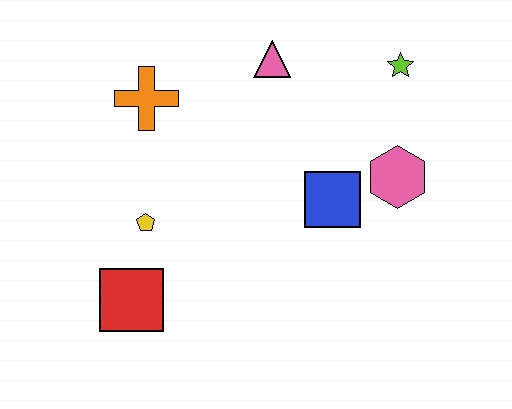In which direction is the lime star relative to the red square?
The lime star is to the right of the red square.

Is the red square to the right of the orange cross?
No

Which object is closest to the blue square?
The pink hexagon is closest to the blue square.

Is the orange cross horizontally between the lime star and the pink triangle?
No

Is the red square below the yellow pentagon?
Yes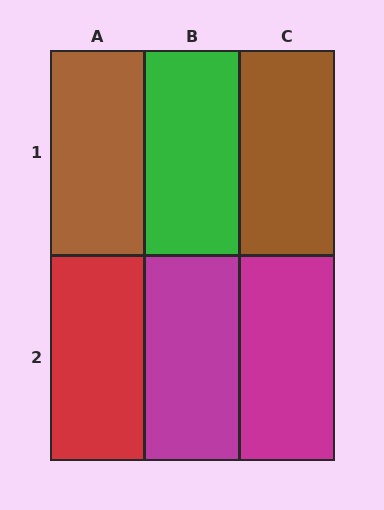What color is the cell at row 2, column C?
Magenta.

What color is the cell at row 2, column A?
Red.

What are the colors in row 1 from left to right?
Brown, green, brown.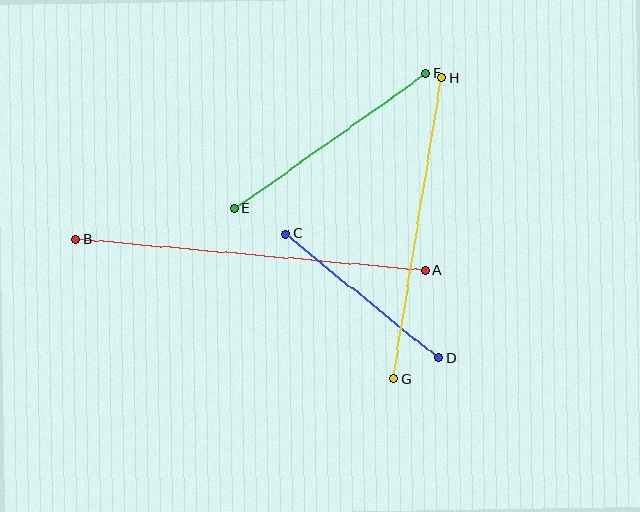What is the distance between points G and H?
The distance is approximately 305 pixels.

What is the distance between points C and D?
The distance is approximately 197 pixels.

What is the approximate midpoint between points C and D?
The midpoint is at approximately (362, 296) pixels.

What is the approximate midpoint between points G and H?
The midpoint is at approximately (418, 228) pixels.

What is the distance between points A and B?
The distance is approximately 351 pixels.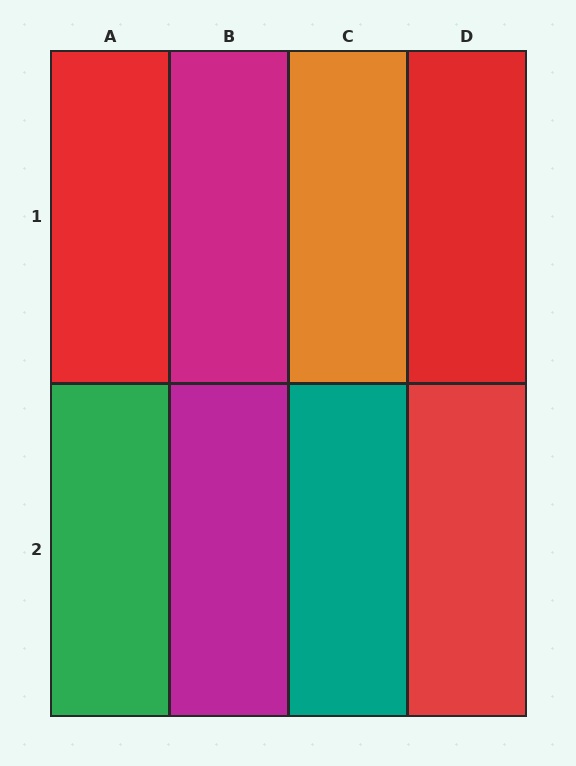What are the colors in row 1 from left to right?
Red, magenta, orange, red.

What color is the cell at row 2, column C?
Teal.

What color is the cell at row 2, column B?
Magenta.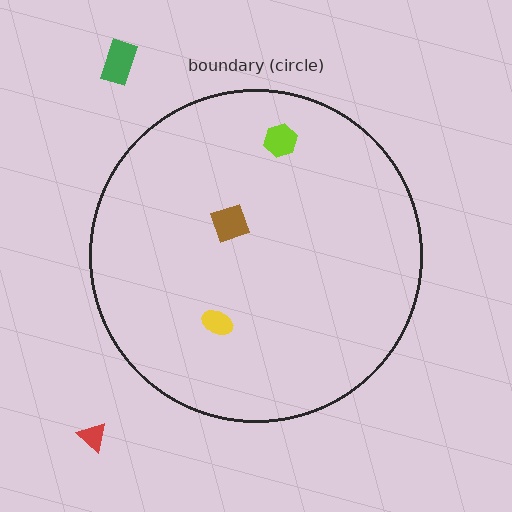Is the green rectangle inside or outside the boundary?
Outside.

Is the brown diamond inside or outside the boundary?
Inside.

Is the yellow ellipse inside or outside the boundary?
Inside.